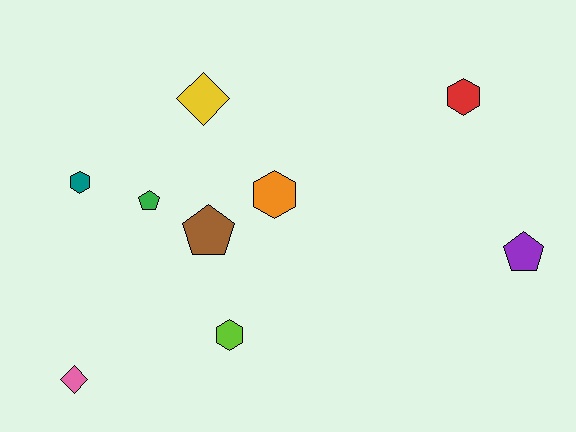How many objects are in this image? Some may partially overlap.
There are 9 objects.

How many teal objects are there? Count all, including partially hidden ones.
There is 1 teal object.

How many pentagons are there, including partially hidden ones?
There are 3 pentagons.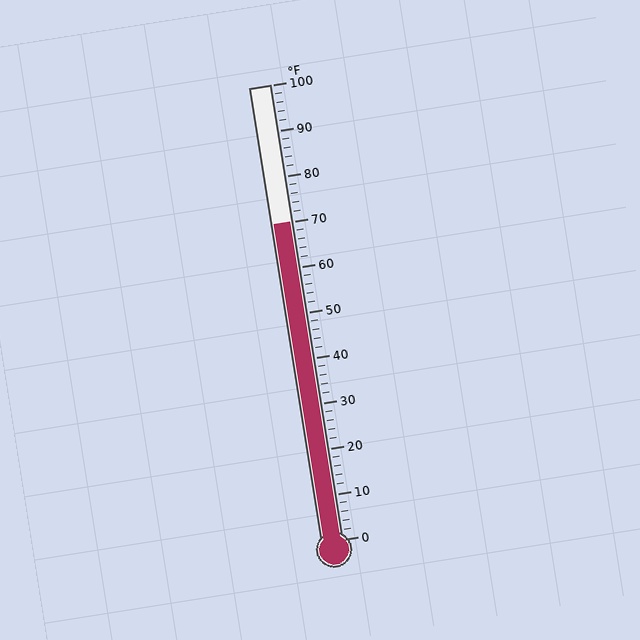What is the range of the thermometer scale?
The thermometer scale ranges from 0°F to 100°F.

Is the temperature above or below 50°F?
The temperature is above 50°F.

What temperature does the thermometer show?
The thermometer shows approximately 70°F.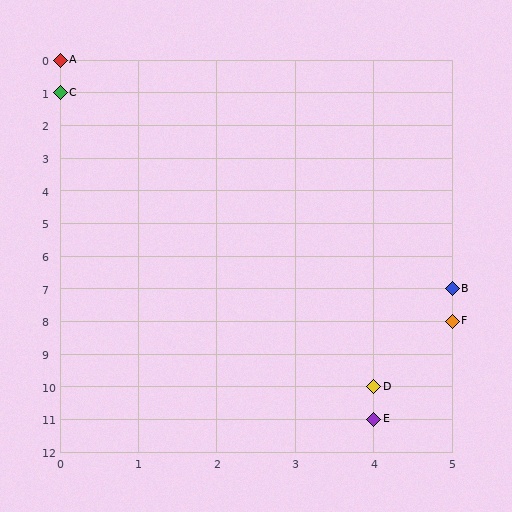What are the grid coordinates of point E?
Point E is at grid coordinates (4, 11).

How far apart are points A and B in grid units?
Points A and B are 5 columns and 7 rows apart (about 8.6 grid units diagonally).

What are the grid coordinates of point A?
Point A is at grid coordinates (0, 0).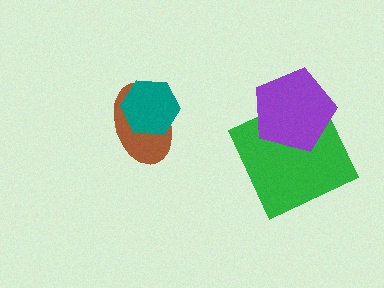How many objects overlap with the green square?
1 object overlaps with the green square.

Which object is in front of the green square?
The purple pentagon is in front of the green square.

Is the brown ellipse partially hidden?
Yes, it is partially covered by another shape.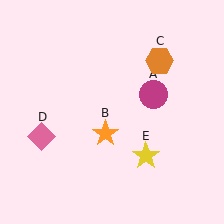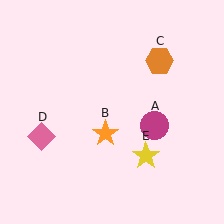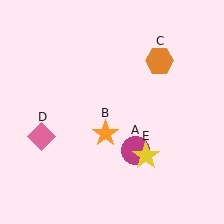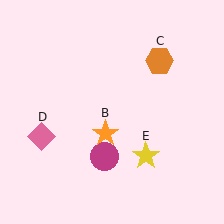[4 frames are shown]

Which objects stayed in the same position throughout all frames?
Orange star (object B) and orange hexagon (object C) and pink diamond (object D) and yellow star (object E) remained stationary.